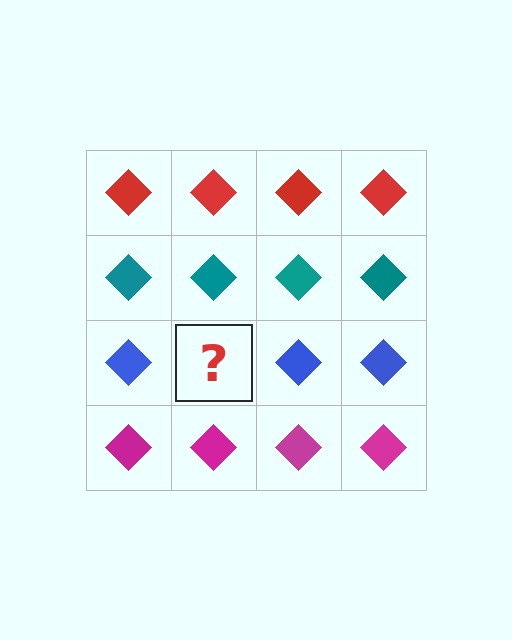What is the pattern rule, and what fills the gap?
The rule is that each row has a consistent color. The gap should be filled with a blue diamond.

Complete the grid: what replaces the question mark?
The question mark should be replaced with a blue diamond.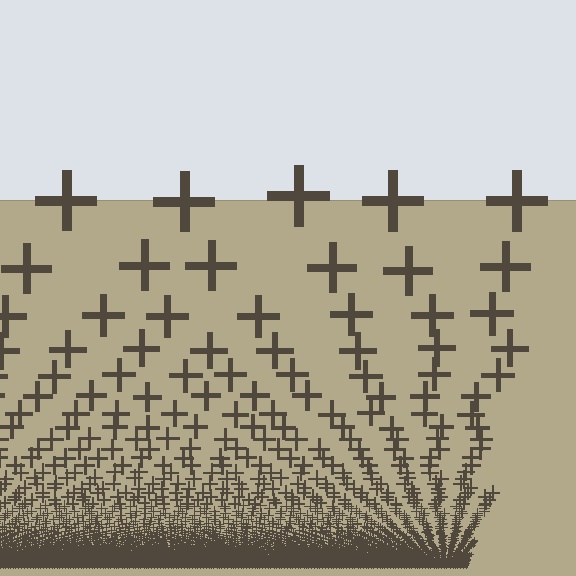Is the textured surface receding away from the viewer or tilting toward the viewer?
The surface appears to tilt toward the viewer. Texture elements get larger and sparser toward the top.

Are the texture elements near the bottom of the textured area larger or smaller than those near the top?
Smaller. The gradient is inverted — elements near the bottom are smaller and denser.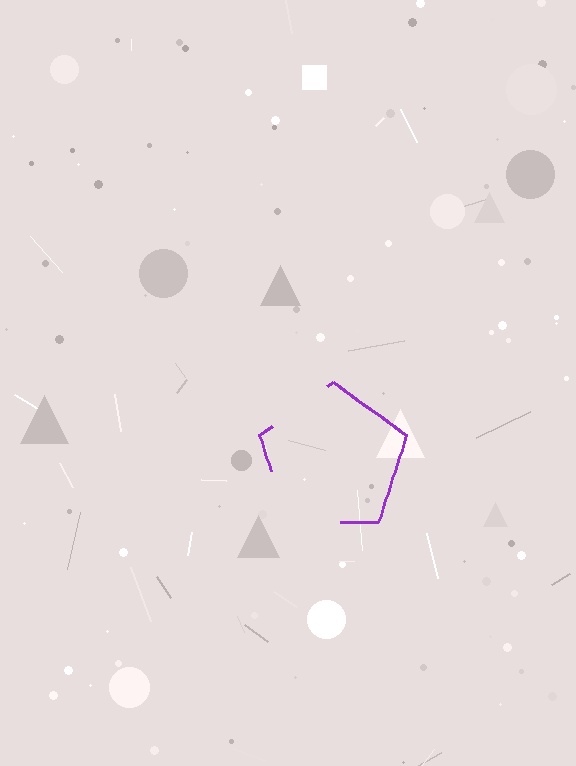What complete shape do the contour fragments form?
The contour fragments form a pentagon.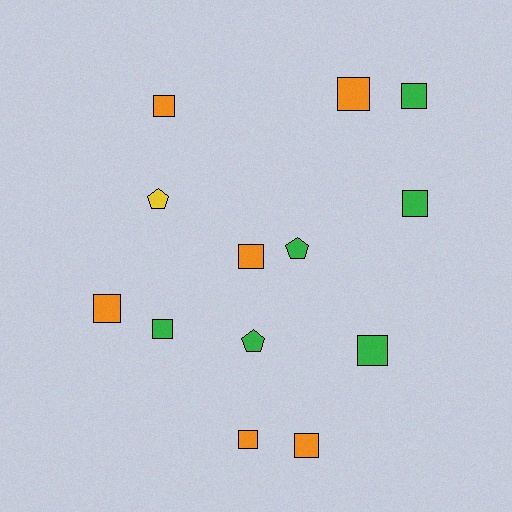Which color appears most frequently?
Orange, with 6 objects.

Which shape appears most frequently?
Square, with 10 objects.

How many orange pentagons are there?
There are no orange pentagons.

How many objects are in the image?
There are 13 objects.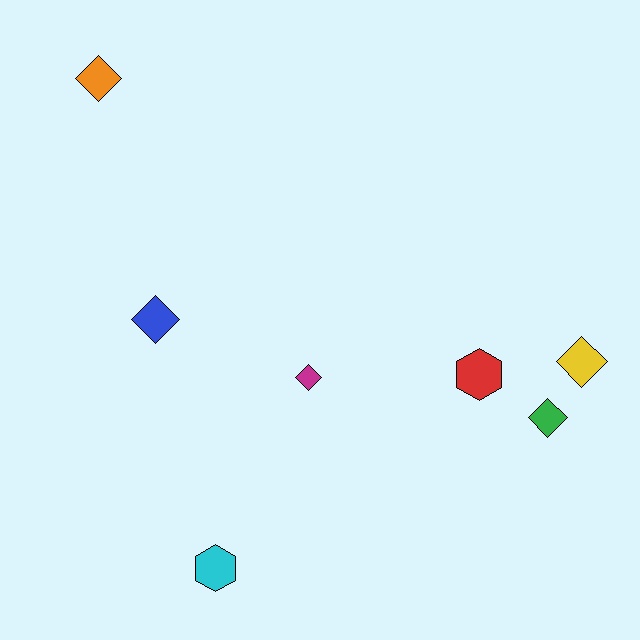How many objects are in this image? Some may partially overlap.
There are 7 objects.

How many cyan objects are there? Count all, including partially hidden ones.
There is 1 cyan object.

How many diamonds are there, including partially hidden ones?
There are 5 diamonds.